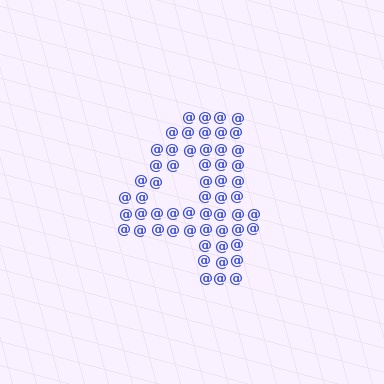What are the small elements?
The small elements are at signs.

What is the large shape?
The large shape is the digit 4.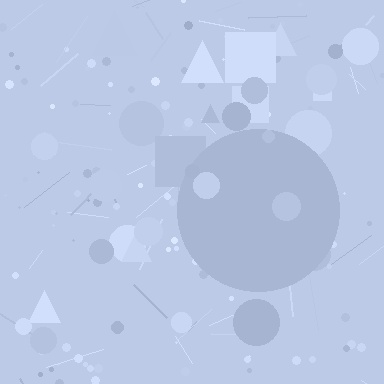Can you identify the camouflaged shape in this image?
The camouflaged shape is a circle.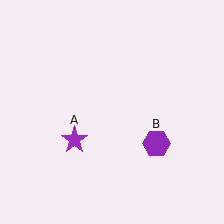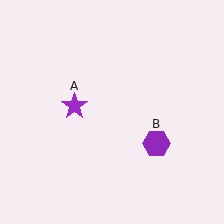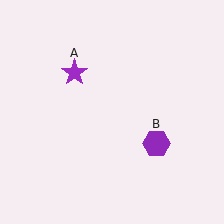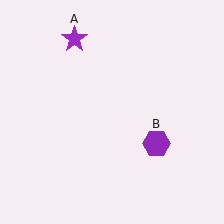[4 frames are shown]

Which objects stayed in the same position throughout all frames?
Purple hexagon (object B) remained stationary.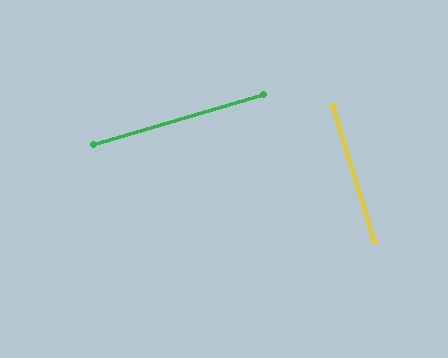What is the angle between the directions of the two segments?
Approximately 89 degrees.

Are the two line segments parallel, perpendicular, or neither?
Perpendicular — they meet at approximately 89°.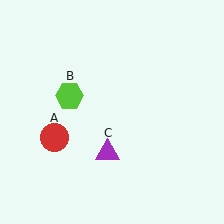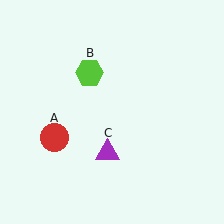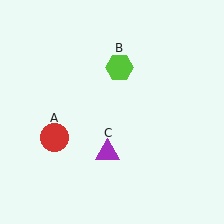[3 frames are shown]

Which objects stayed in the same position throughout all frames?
Red circle (object A) and purple triangle (object C) remained stationary.